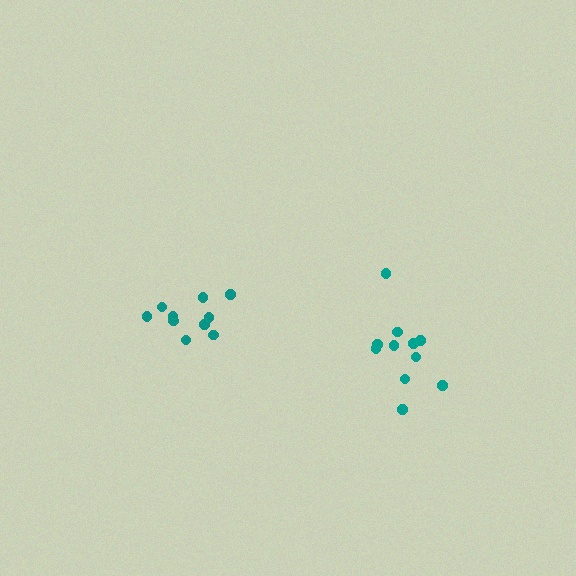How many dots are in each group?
Group 1: 11 dots, Group 2: 10 dots (21 total).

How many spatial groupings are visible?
There are 2 spatial groupings.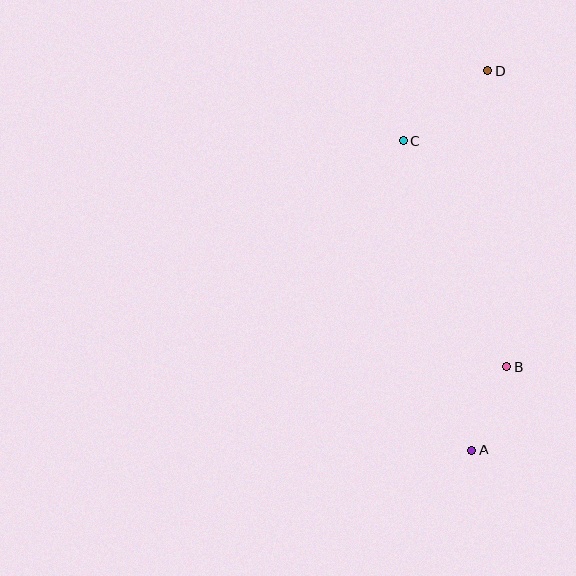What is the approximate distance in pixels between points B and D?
The distance between B and D is approximately 296 pixels.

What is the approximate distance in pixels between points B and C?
The distance between B and C is approximately 248 pixels.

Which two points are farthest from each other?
Points A and D are farthest from each other.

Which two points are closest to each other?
Points A and B are closest to each other.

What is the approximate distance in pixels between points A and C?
The distance between A and C is approximately 317 pixels.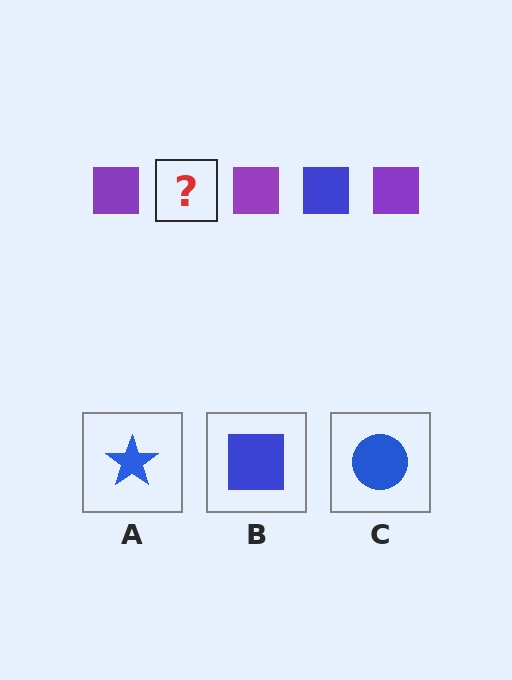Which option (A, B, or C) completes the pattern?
B.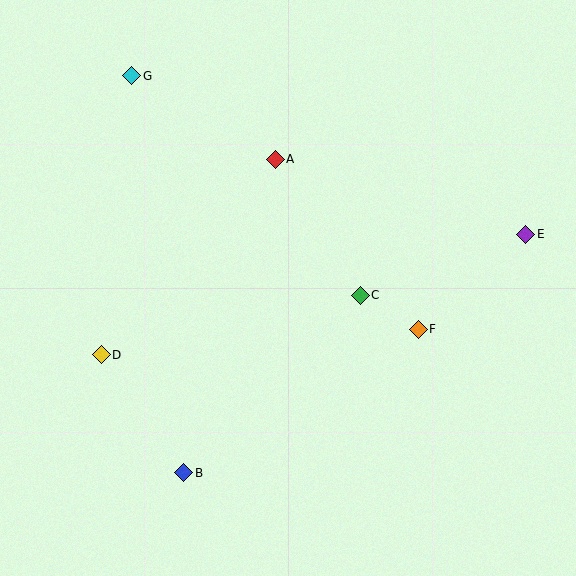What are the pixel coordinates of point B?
Point B is at (184, 473).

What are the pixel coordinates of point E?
Point E is at (526, 234).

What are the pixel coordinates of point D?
Point D is at (101, 355).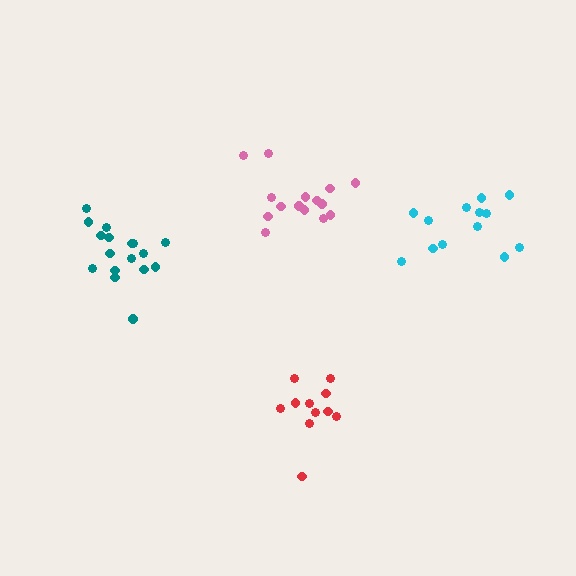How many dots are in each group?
Group 1: 15 dots, Group 2: 13 dots, Group 3: 17 dots, Group 4: 11 dots (56 total).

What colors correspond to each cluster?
The clusters are colored: pink, cyan, teal, red.